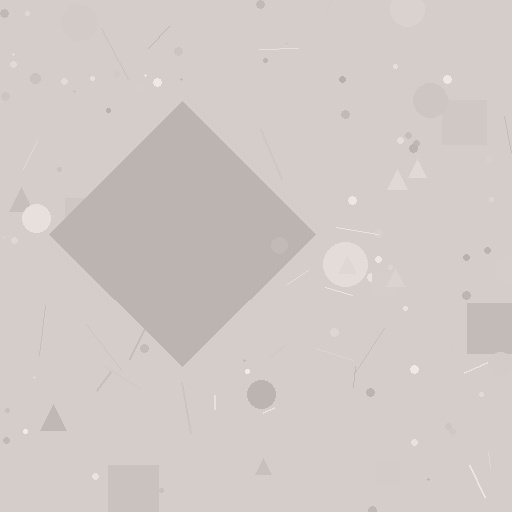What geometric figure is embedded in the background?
A diamond is embedded in the background.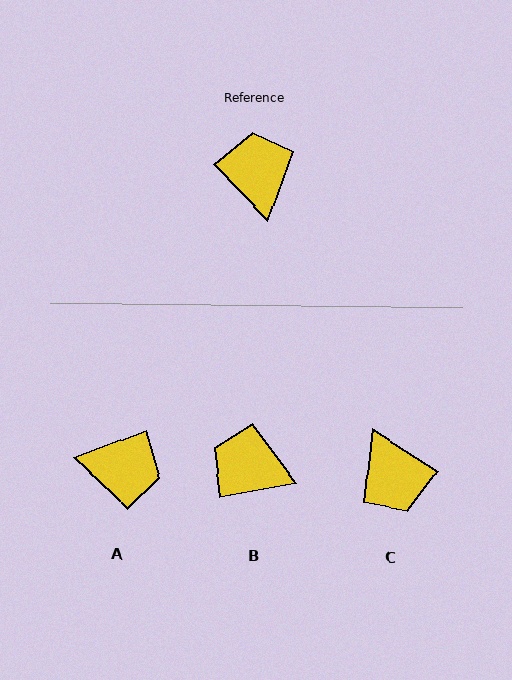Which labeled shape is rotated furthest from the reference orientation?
C, about 167 degrees away.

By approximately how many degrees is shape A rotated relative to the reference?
Approximately 113 degrees clockwise.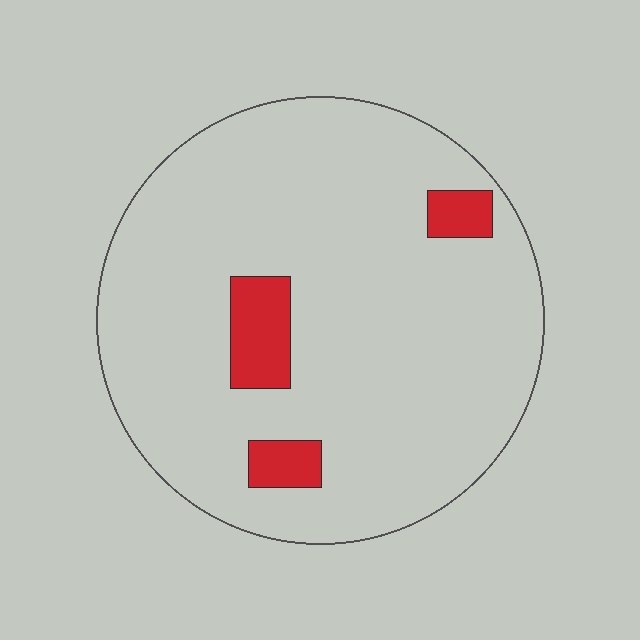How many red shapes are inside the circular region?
3.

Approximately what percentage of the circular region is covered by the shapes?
Approximately 10%.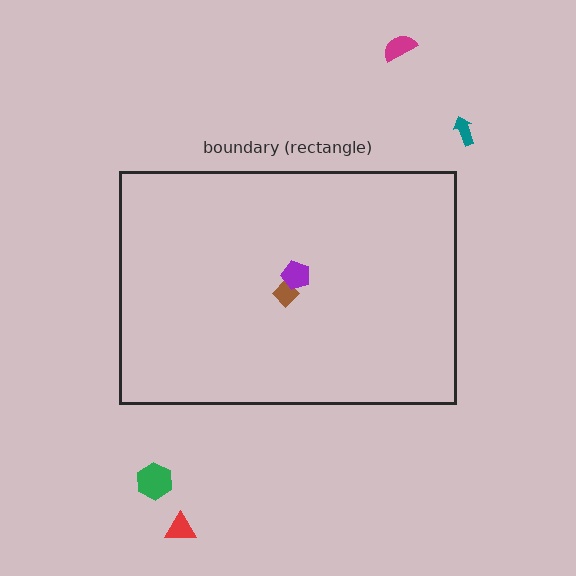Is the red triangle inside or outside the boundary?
Outside.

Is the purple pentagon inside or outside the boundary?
Inside.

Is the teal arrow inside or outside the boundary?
Outside.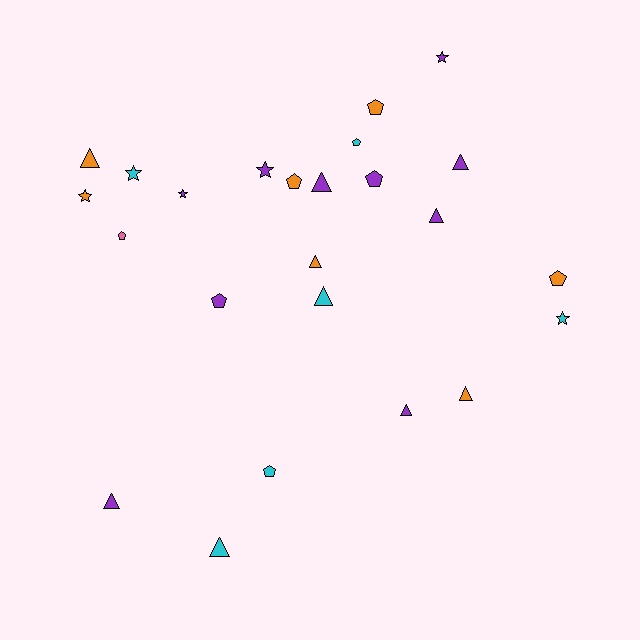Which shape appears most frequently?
Triangle, with 10 objects.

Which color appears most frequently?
Purple, with 10 objects.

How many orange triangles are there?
There are 3 orange triangles.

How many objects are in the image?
There are 24 objects.